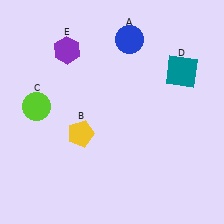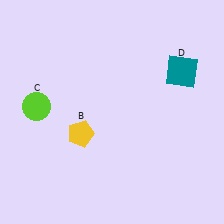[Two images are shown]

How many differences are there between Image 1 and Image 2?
There are 2 differences between the two images.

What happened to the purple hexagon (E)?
The purple hexagon (E) was removed in Image 2. It was in the top-left area of Image 1.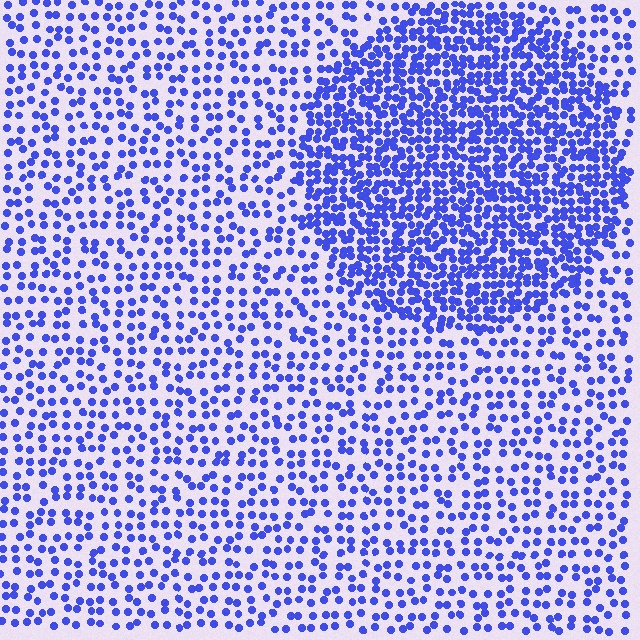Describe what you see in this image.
The image contains small blue elements arranged at two different densities. A circle-shaped region is visible where the elements are more densely packed than the surrounding area.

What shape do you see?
I see a circle.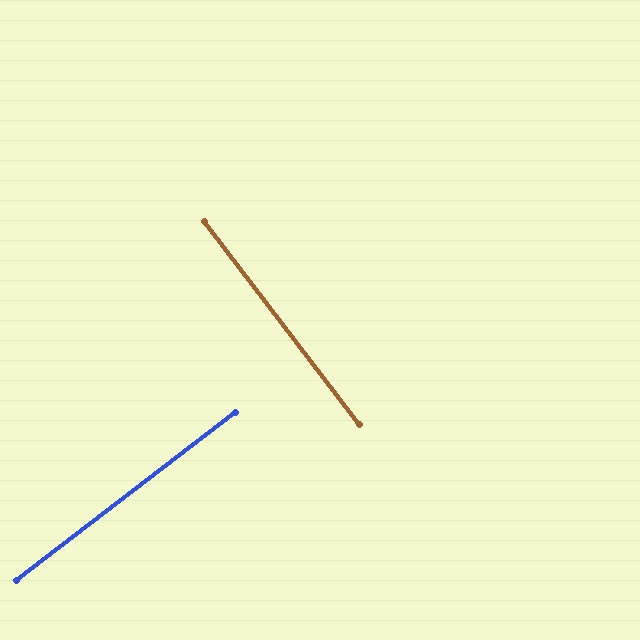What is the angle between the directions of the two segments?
Approximately 90 degrees.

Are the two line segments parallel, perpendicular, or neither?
Perpendicular — they meet at approximately 90°.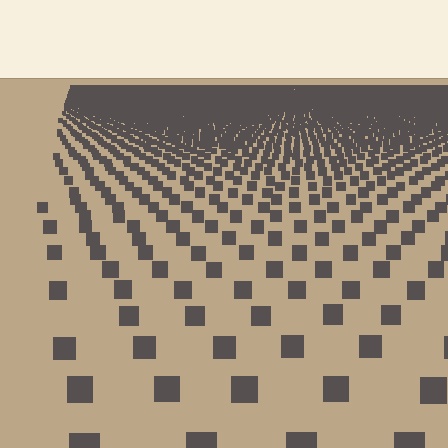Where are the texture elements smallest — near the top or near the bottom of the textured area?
Near the top.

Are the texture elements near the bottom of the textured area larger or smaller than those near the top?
Larger. Near the bottom, elements are closer to the viewer and appear at a bigger on-screen size.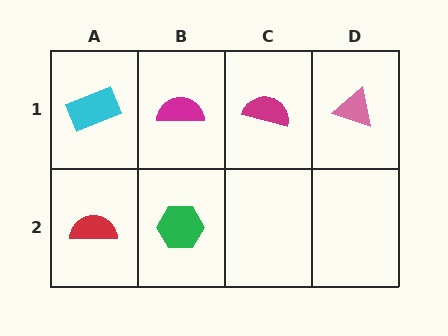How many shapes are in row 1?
4 shapes.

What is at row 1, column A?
A cyan rectangle.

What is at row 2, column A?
A red semicircle.